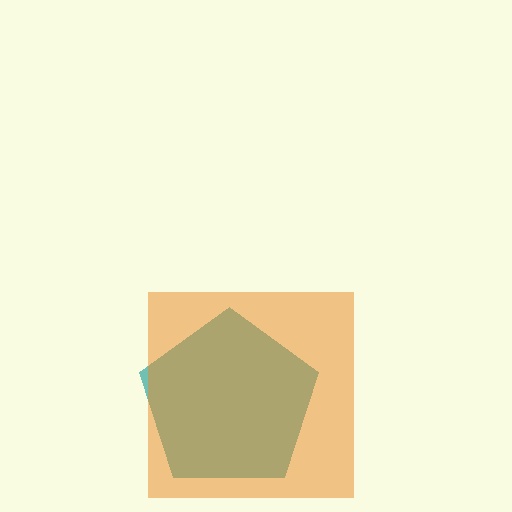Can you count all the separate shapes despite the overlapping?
Yes, there are 2 separate shapes.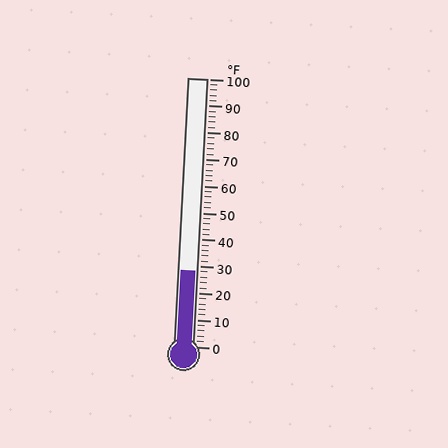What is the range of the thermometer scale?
The thermometer scale ranges from 0°F to 100°F.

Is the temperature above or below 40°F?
The temperature is below 40°F.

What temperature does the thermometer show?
The thermometer shows approximately 28°F.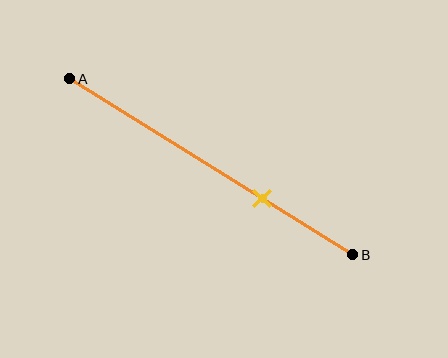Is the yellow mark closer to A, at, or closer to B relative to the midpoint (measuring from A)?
The yellow mark is closer to point B than the midpoint of segment AB.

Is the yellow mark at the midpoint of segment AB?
No, the mark is at about 70% from A, not at the 50% midpoint.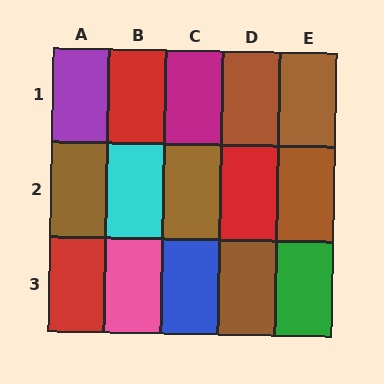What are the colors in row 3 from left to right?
Red, pink, blue, brown, green.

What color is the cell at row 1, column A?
Purple.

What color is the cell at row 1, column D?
Brown.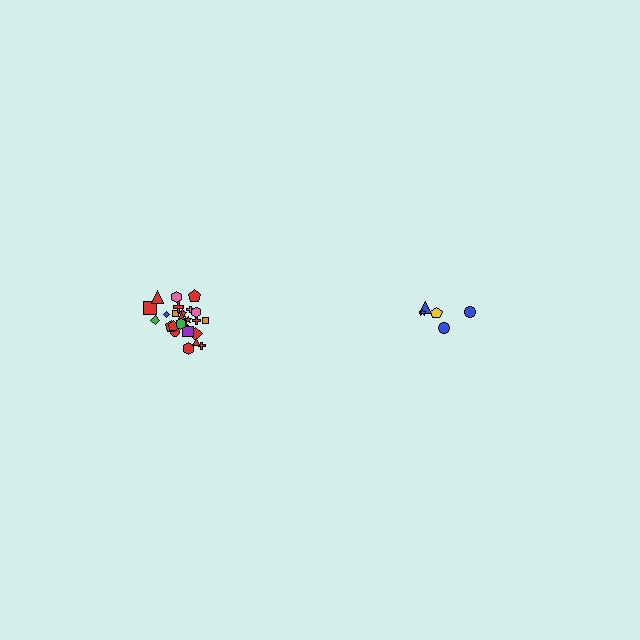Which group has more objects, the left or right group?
The left group.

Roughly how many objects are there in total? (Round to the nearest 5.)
Roughly 30 objects in total.